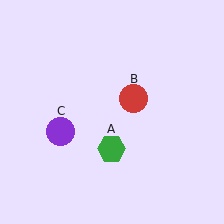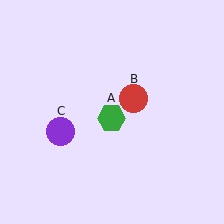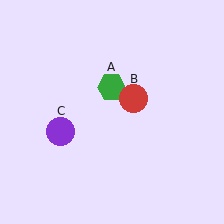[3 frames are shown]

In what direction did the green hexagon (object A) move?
The green hexagon (object A) moved up.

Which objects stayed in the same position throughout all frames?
Red circle (object B) and purple circle (object C) remained stationary.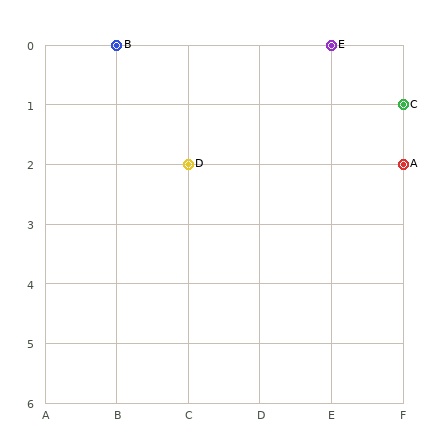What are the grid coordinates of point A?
Point A is at grid coordinates (F, 2).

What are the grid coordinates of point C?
Point C is at grid coordinates (F, 1).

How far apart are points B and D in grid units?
Points B and D are 1 column and 2 rows apart (about 2.2 grid units diagonally).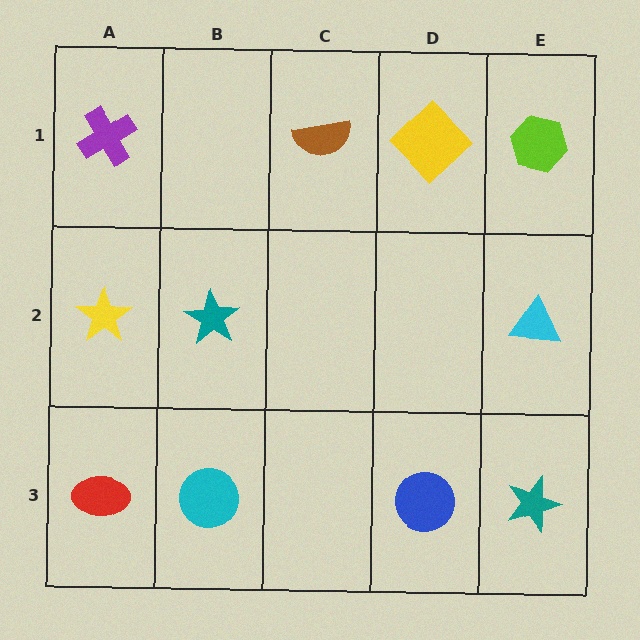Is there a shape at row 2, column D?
No, that cell is empty.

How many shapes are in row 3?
4 shapes.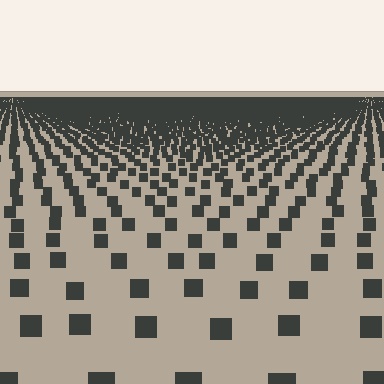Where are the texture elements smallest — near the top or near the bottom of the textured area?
Near the top.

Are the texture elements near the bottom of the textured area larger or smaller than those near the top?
Larger. Near the bottom, elements are closer to the viewer and appear at a bigger on-screen size.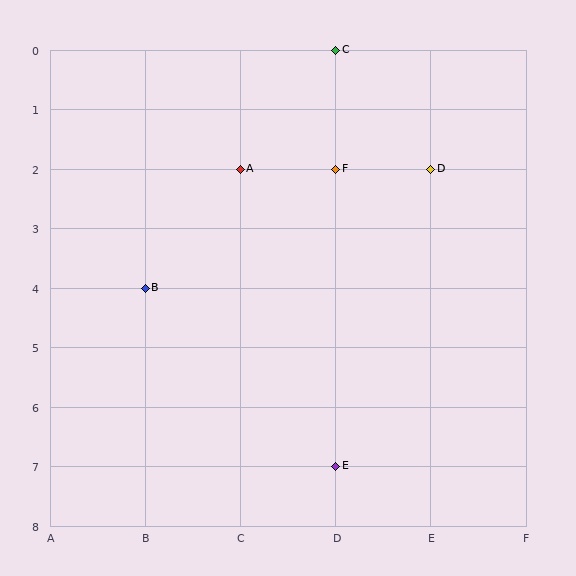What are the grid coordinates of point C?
Point C is at grid coordinates (D, 0).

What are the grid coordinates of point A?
Point A is at grid coordinates (C, 2).